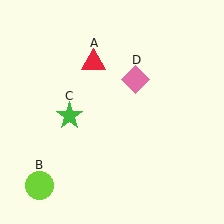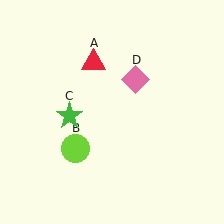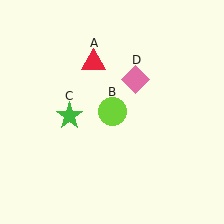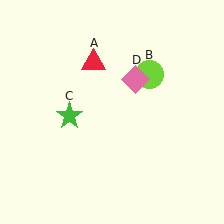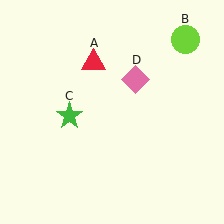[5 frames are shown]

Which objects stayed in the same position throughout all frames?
Red triangle (object A) and green star (object C) and pink diamond (object D) remained stationary.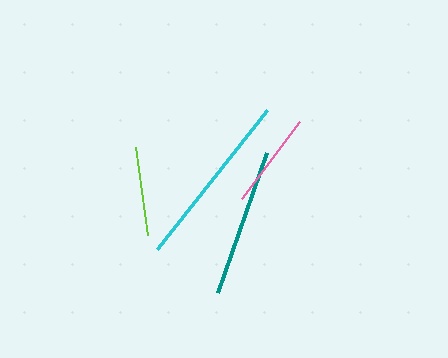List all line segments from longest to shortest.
From longest to shortest: cyan, teal, pink, lime.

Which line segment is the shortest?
The lime line is the shortest at approximately 89 pixels.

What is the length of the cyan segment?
The cyan segment is approximately 177 pixels long.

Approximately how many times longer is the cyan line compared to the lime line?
The cyan line is approximately 2.0 times the length of the lime line.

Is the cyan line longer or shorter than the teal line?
The cyan line is longer than the teal line.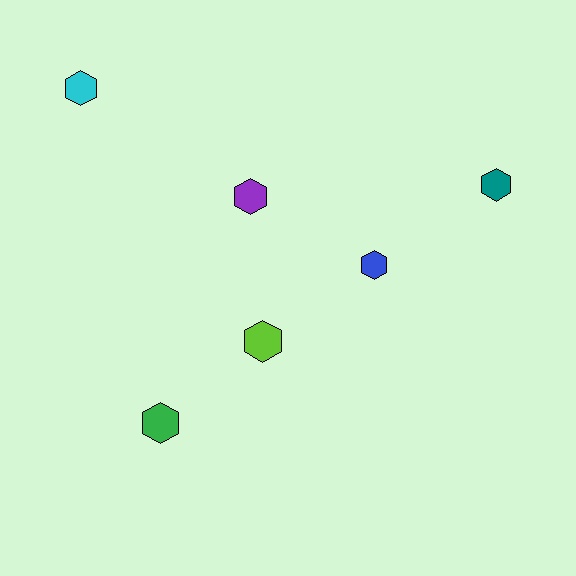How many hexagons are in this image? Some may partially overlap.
There are 6 hexagons.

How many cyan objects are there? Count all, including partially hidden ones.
There is 1 cyan object.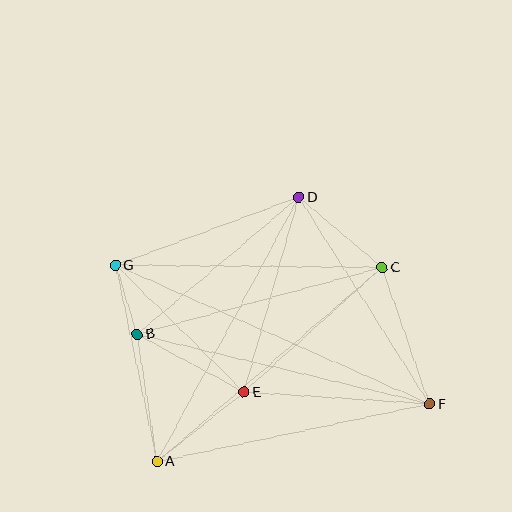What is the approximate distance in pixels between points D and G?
The distance between D and G is approximately 196 pixels.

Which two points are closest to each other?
Points B and G are closest to each other.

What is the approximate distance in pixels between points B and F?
The distance between B and F is approximately 301 pixels.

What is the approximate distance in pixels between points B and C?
The distance between B and C is approximately 254 pixels.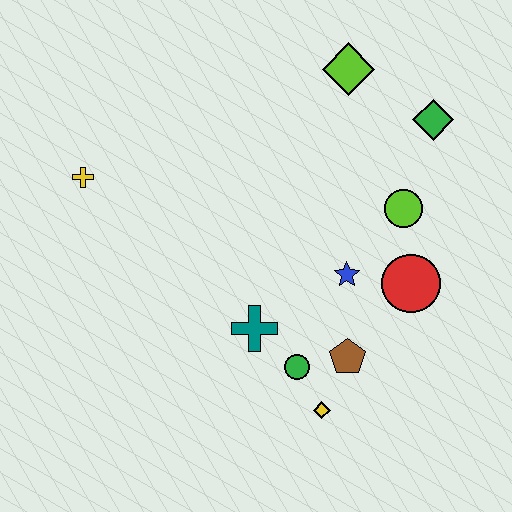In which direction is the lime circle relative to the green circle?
The lime circle is above the green circle.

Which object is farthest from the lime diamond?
The yellow diamond is farthest from the lime diamond.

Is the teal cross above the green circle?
Yes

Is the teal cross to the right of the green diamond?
No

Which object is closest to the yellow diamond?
The green circle is closest to the yellow diamond.